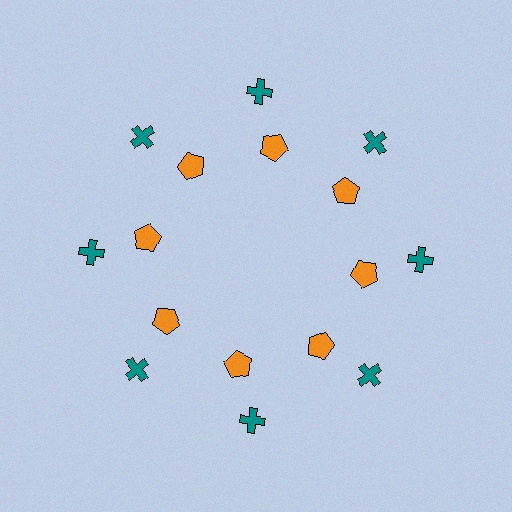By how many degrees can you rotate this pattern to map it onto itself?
The pattern maps onto itself every 45 degrees of rotation.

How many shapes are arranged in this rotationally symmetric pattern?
There are 16 shapes, arranged in 8 groups of 2.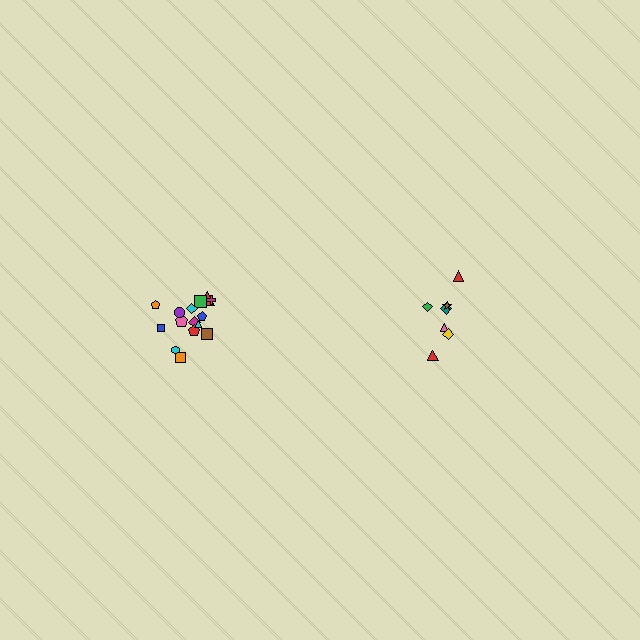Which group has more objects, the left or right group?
The left group.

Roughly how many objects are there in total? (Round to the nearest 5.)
Roughly 20 objects in total.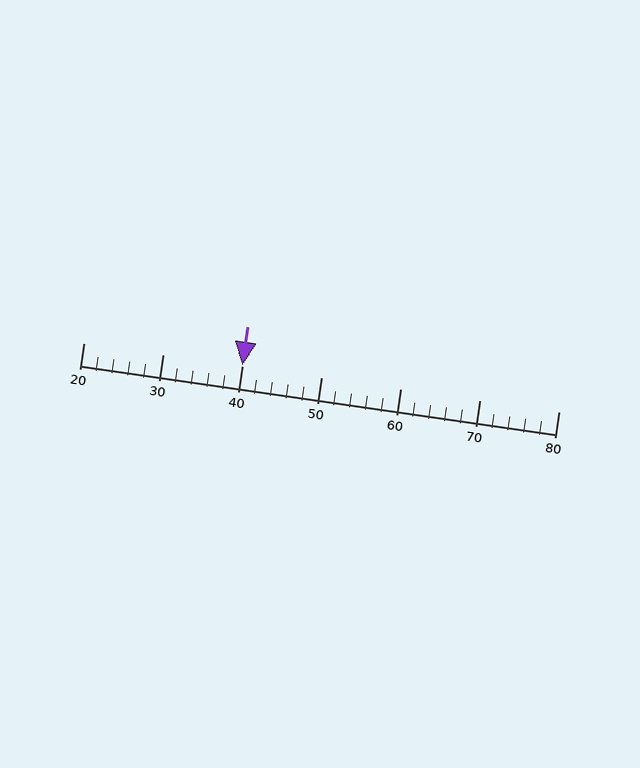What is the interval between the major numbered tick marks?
The major tick marks are spaced 10 units apart.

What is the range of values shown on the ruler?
The ruler shows values from 20 to 80.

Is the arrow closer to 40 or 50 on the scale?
The arrow is closer to 40.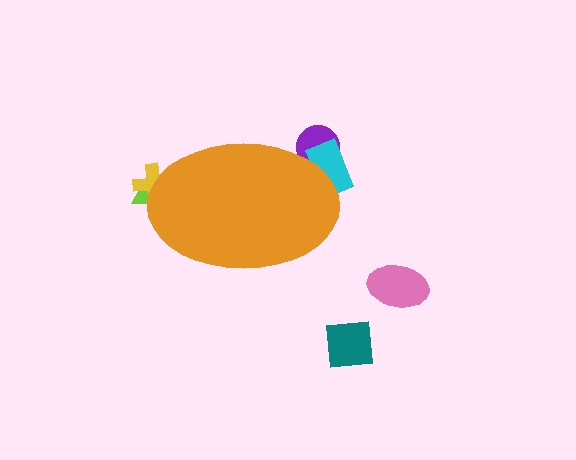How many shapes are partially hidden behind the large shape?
4 shapes are partially hidden.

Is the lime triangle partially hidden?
Yes, the lime triangle is partially hidden behind the orange ellipse.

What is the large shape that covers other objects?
An orange ellipse.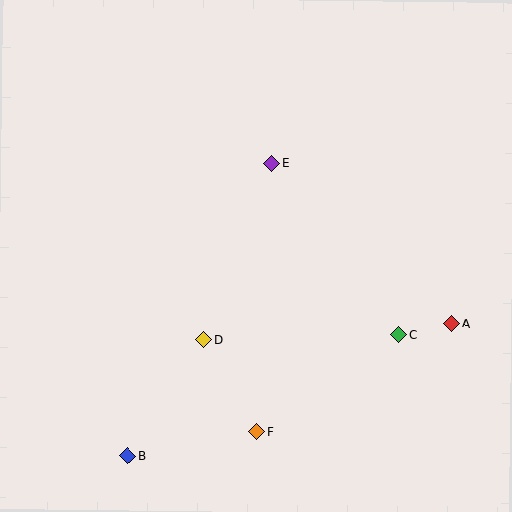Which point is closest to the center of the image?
Point E at (272, 163) is closest to the center.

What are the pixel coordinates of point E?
Point E is at (272, 163).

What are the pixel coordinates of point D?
Point D is at (204, 340).